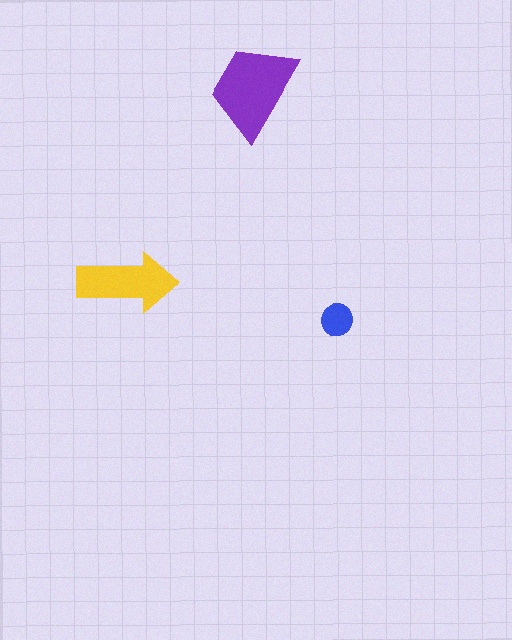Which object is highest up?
The purple trapezoid is topmost.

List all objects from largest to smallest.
The purple trapezoid, the yellow arrow, the blue circle.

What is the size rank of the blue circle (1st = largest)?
3rd.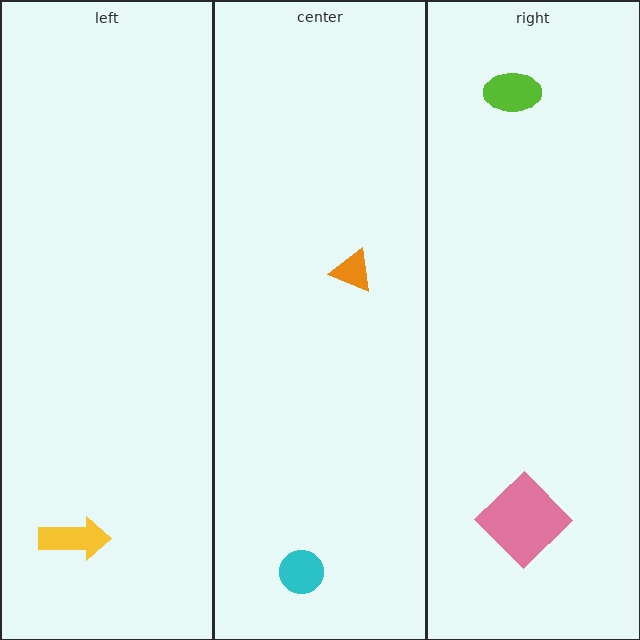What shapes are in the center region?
The orange triangle, the cyan circle.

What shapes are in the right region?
The lime ellipse, the pink diamond.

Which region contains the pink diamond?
The right region.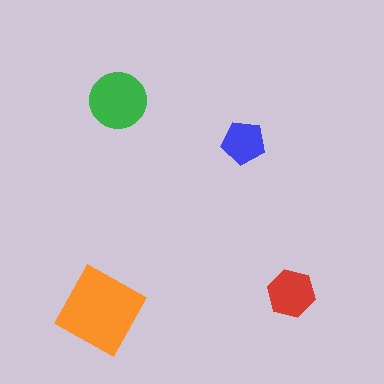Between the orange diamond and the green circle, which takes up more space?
The orange diamond.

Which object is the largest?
The orange diamond.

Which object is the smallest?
The blue pentagon.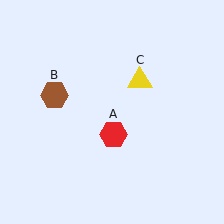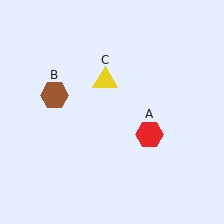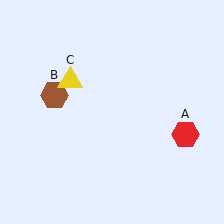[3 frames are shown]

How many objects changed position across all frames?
2 objects changed position: red hexagon (object A), yellow triangle (object C).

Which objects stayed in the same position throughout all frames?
Brown hexagon (object B) remained stationary.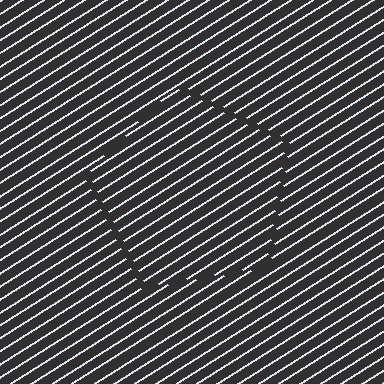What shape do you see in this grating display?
An illusory pentagon. The interior of the shape contains the same grating, shifted by half a period — the contour is defined by the phase discontinuity where line-ends from the inner and outer gratings abut.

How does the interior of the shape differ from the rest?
The interior of the shape contains the same grating, shifted by half a period — the contour is defined by the phase discontinuity where line-ends from the inner and outer gratings abut.